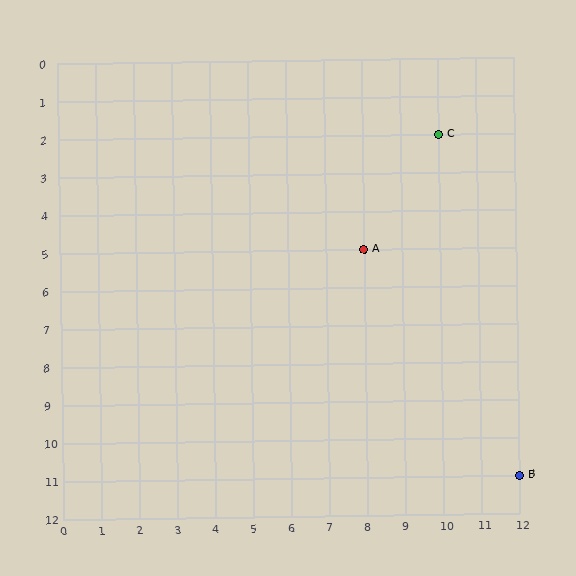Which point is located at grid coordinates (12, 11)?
Point B is at (12, 11).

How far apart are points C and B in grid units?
Points C and B are 2 columns and 9 rows apart (about 9.2 grid units diagonally).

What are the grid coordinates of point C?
Point C is at grid coordinates (10, 2).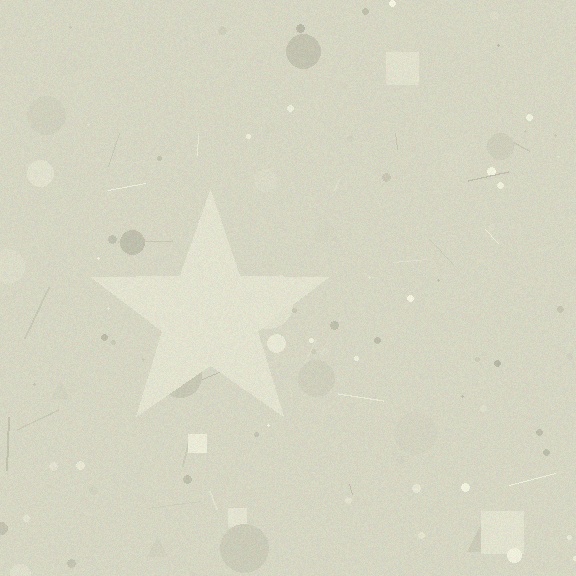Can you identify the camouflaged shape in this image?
The camouflaged shape is a star.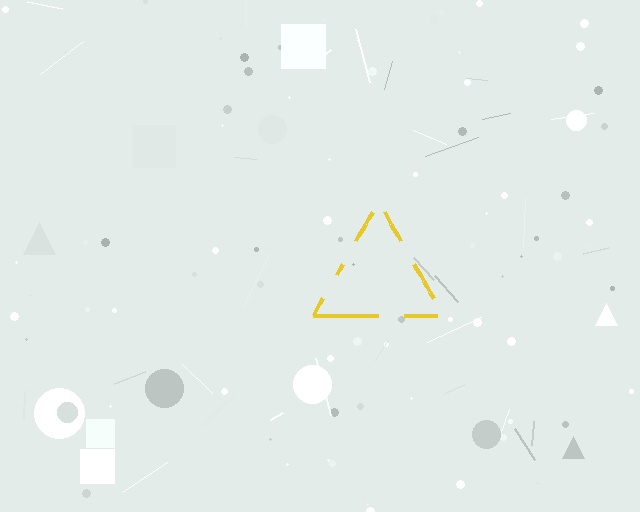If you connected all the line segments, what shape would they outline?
They would outline a triangle.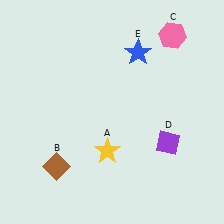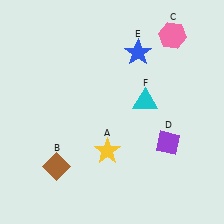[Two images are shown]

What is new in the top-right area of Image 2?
A cyan triangle (F) was added in the top-right area of Image 2.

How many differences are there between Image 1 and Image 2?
There is 1 difference between the two images.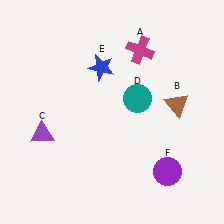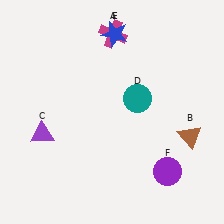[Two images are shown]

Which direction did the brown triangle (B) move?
The brown triangle (B) moved down.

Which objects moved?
The objects that moved are: the magenta cross (A), the brown triangle (B), the blue star (E).